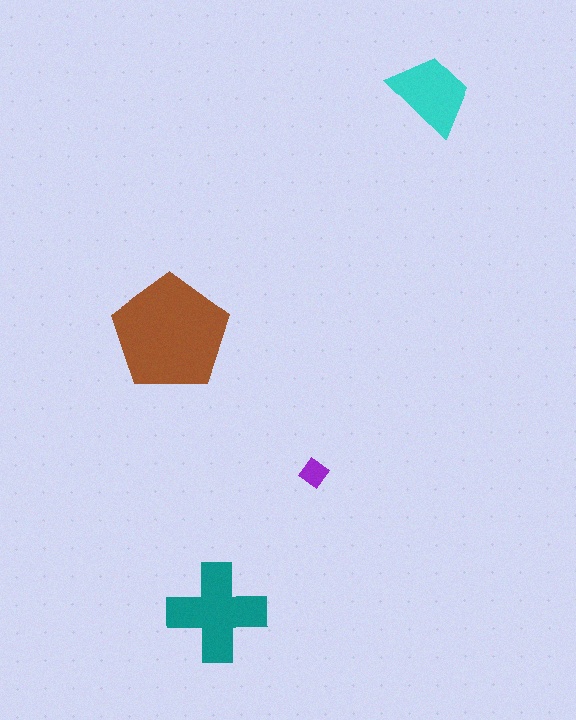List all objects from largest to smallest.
The brown pentagon, the teal cross, the cyan trapezoid, the purple diamond.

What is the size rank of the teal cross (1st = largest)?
2nd.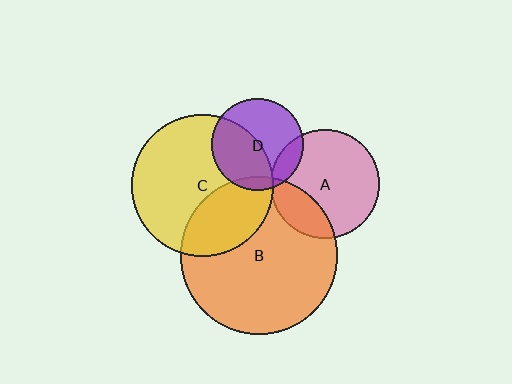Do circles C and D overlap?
Yes.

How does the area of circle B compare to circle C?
Approximately 1.2 times.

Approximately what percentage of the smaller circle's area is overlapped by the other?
Approximately 45%.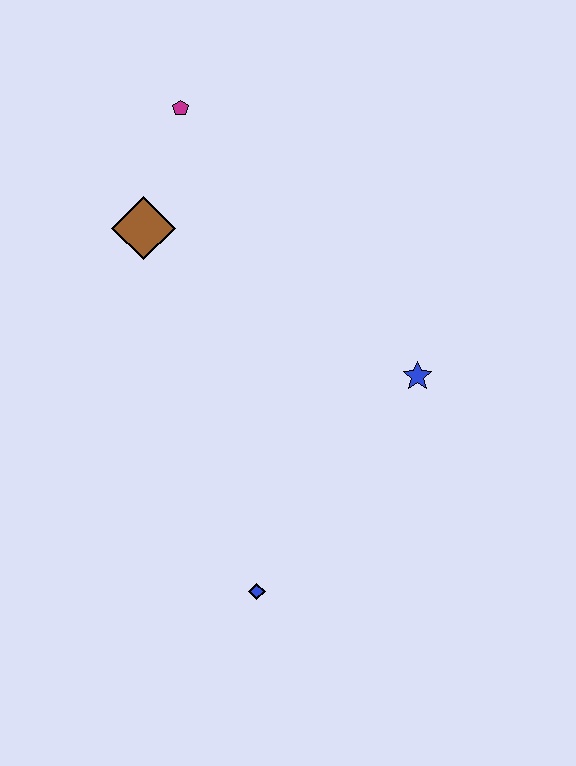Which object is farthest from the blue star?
The magenta pentagon is farthest from the blue star.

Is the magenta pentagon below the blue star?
No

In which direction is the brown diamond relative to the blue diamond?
The brown diamond is above the blue diamond.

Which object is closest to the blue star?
The blue diamond is closest to the blue star.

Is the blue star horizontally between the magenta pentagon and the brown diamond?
No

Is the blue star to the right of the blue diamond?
Yes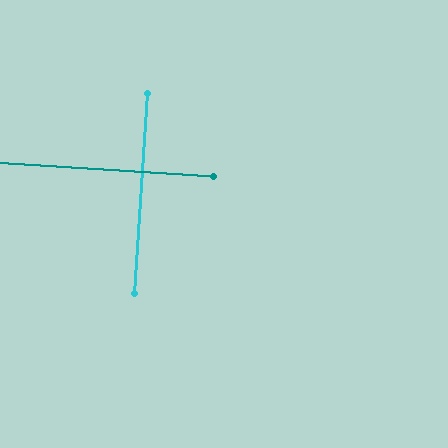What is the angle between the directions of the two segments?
Approximately 90 degrees.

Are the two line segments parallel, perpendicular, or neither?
Perpendicular — they meet at approximately 90°.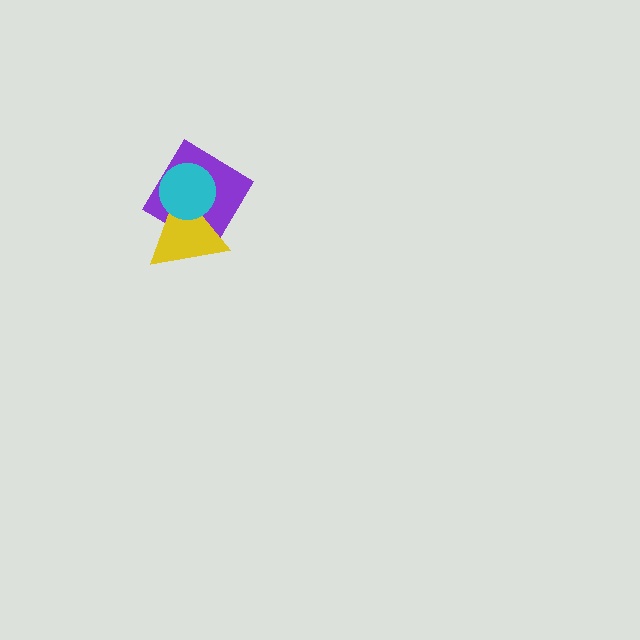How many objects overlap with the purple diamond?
2 objects overlap with the purple diamond.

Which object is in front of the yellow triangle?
The cyan circle is in front of the yellow triangle.